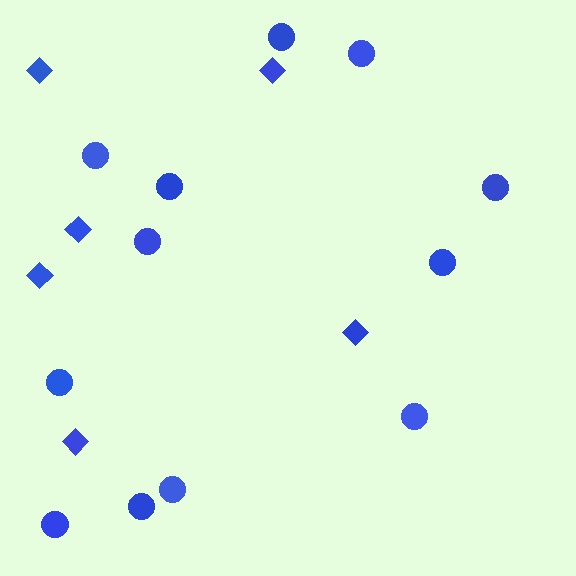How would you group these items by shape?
There are 2 groups: one group of diamonds (6) and one group of circles (12).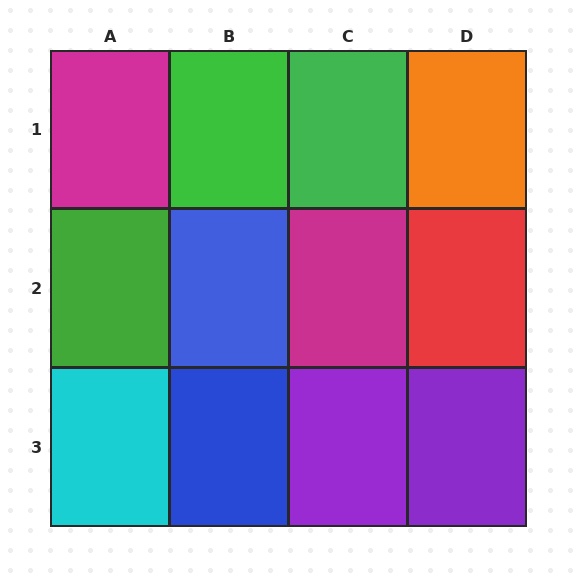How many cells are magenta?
2 cells are magenta.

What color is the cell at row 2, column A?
Green.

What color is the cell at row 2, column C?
Magenta.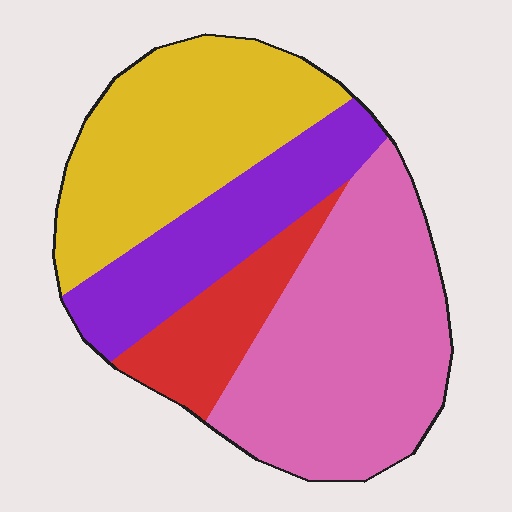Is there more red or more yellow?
Yellow.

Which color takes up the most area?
Pink, at roughly 40%.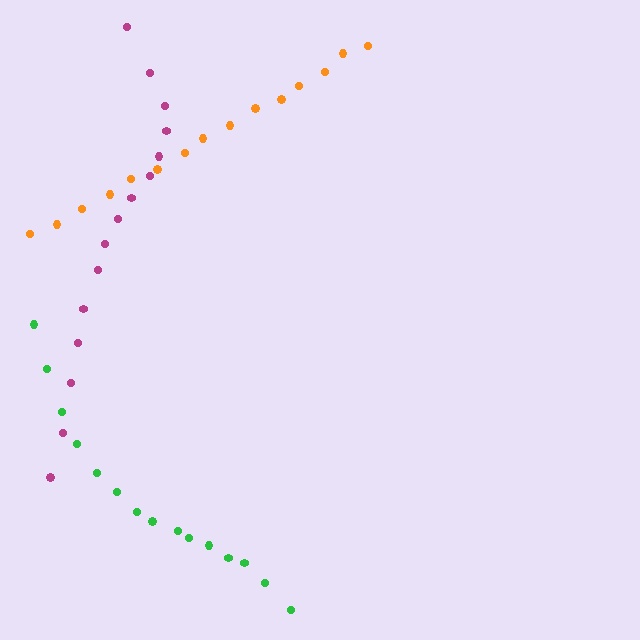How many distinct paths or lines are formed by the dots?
There are 3 distinct paths.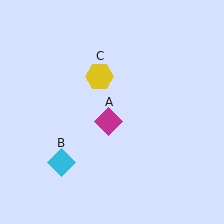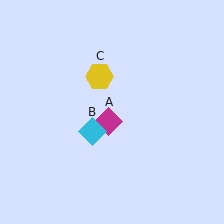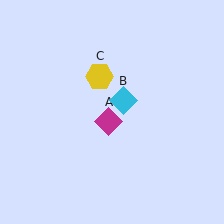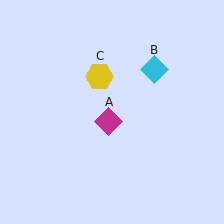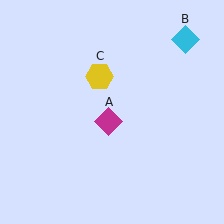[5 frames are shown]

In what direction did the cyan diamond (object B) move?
The cyan diamond (object B) moved up and to the right.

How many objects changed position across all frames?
1 object changed position: cyan diamond (object B).